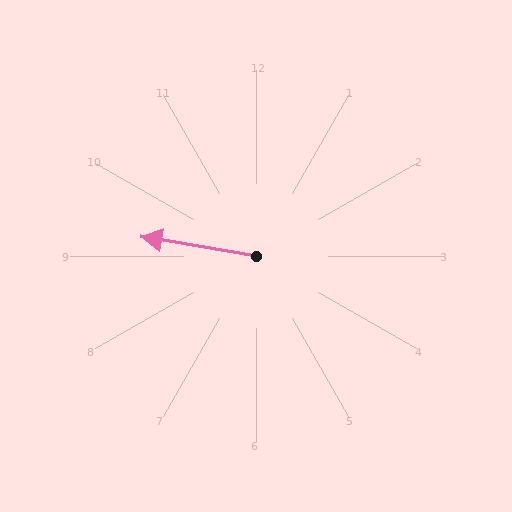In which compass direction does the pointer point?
West.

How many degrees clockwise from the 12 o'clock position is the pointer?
Approximately 280 degrees.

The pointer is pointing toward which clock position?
Roughly 9 o'clock.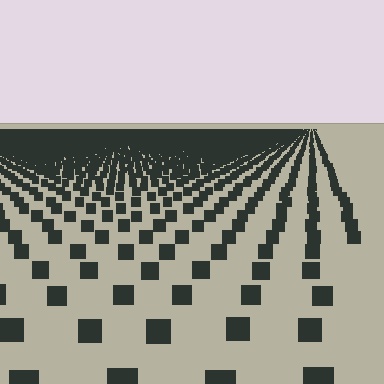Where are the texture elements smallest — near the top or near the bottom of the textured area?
Near the top.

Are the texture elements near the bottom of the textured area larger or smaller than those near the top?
Larger. Near the bottom, elements are closer to the viewer and appear at a bigger on-screen size.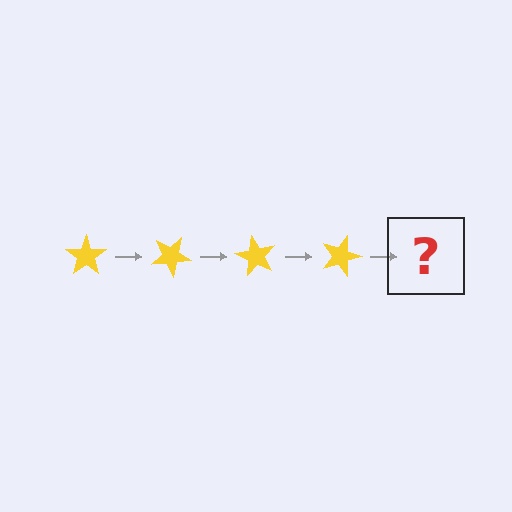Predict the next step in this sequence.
The next step is a yellow star rotated 120 degrees.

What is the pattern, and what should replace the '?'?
The pattern is that the star rotates 30 degrees each step. The '?' should be a yellow star rotated 120 degrees.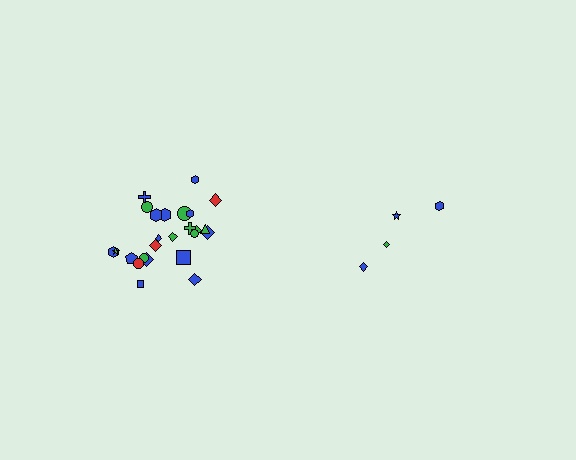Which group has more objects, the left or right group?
The left group.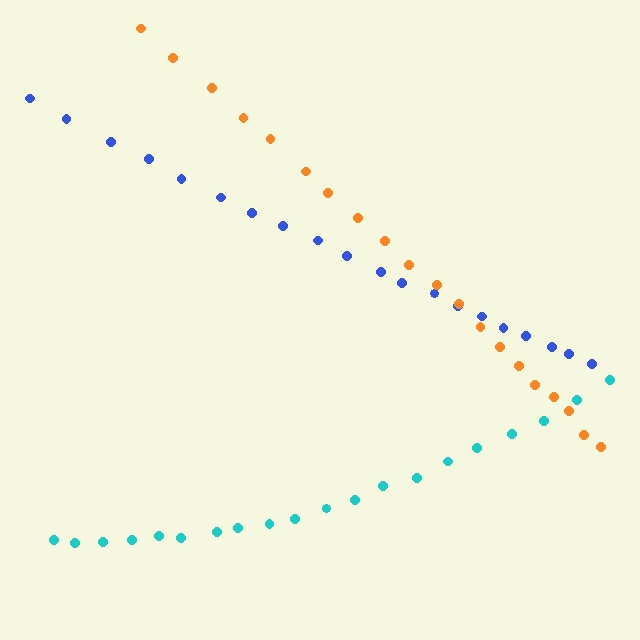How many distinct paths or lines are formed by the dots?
There are 3 distinct paths.